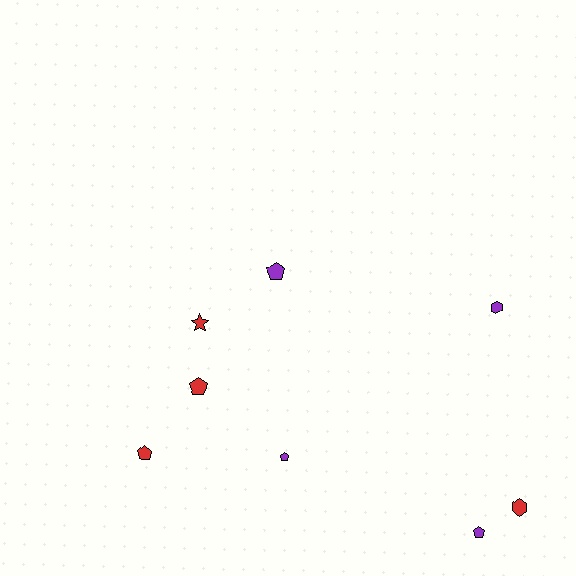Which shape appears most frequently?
Pentagon, with 5 objects.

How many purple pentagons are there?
There are 3 purple pentagons.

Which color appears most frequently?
Purple, with 4 objects.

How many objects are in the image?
There are 8 objects.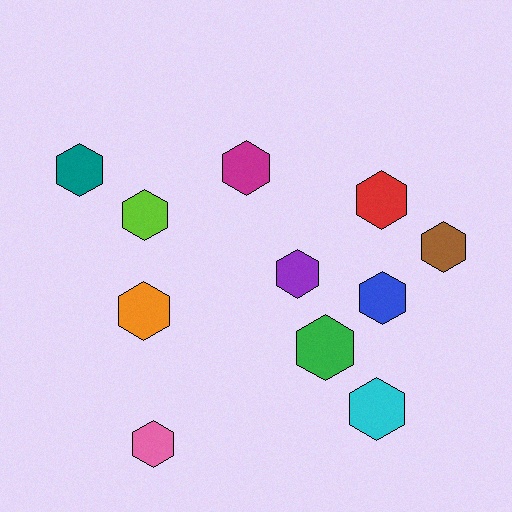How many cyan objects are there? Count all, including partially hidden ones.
There is 1 cyan object.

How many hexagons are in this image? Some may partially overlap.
There are 11 hexagons.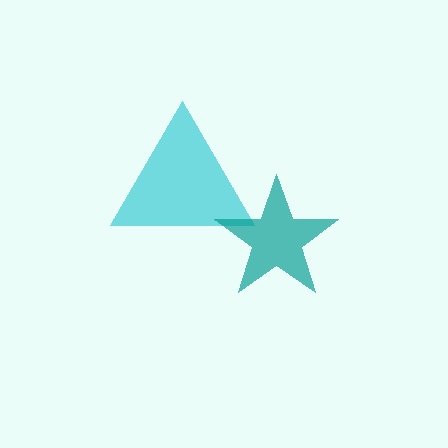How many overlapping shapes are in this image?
There are 2 overlapping shapes in the image.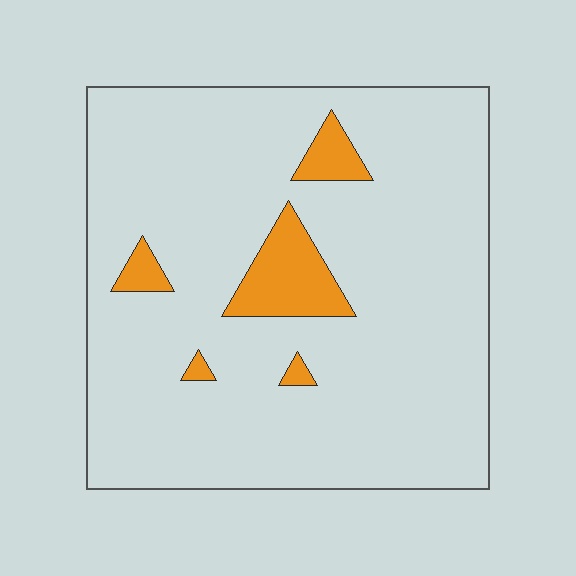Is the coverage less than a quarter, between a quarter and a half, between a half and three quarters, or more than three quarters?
Less than a quarter.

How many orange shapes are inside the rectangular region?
5.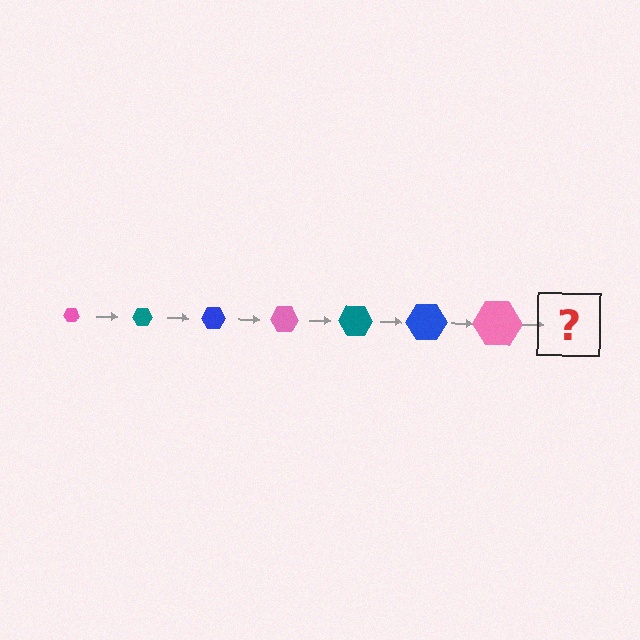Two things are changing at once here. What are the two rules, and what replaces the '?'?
The two rules are that the hexagon grows larger each step and the color cycles through pink, teal, and blue. The '?' should be a teal hexagon, larger than the previous one.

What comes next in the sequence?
The next element should be a teal hexagon, larger than the previous one.